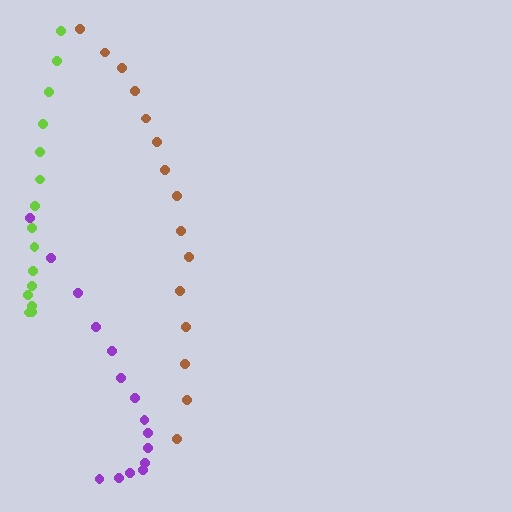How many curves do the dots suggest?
There are 3 distinct paths.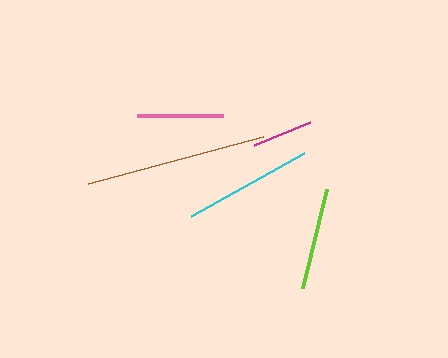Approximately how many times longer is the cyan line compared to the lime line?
The cyan line is approximately 1.3 times the length of the lime line.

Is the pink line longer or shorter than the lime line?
The lime line is longer than the pink line.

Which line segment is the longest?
The brown line is the longest at approximately 181 pixels.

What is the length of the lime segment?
The lime segment is approximately 102 pixels long.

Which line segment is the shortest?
The magenta line is the shortest at approximately 60 pixels.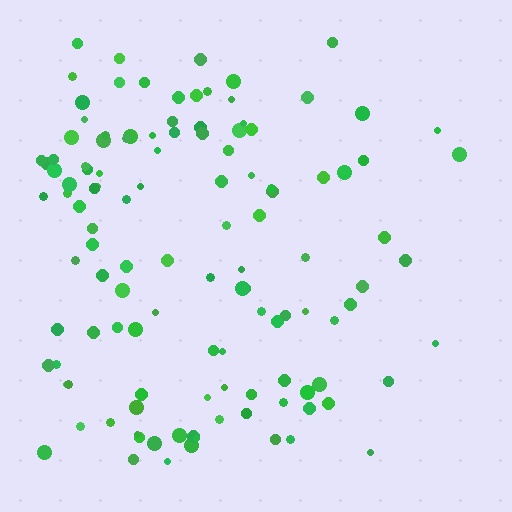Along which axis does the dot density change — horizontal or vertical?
Horizontal.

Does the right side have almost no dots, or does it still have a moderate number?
Still a moderate number, just noticeably fewer than the left.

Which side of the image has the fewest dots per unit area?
The right.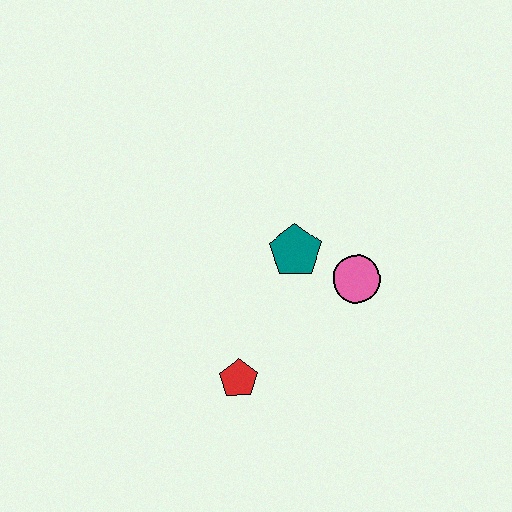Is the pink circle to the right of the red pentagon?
Yes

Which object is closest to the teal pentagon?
The pink circle is closest to the teal pentagon.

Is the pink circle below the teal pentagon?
Yes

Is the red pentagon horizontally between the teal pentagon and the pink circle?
No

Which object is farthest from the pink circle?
The red pentagon is farthest from the pink circle.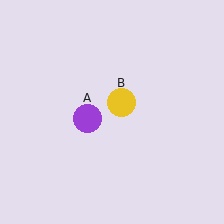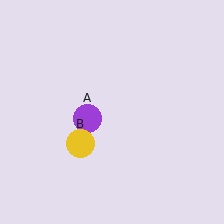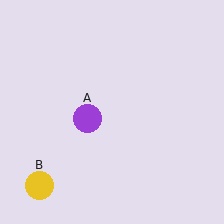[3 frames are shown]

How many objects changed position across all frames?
1 object changed position: yellow circle (object B).